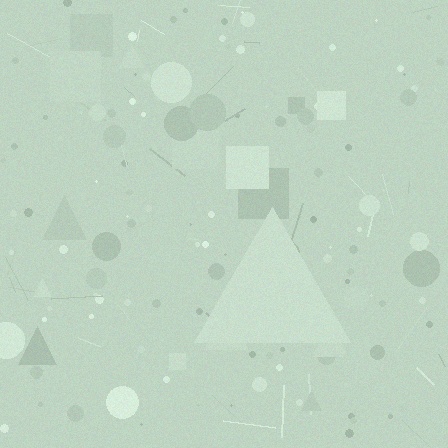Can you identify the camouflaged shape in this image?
The camouflaged shape is a triangle.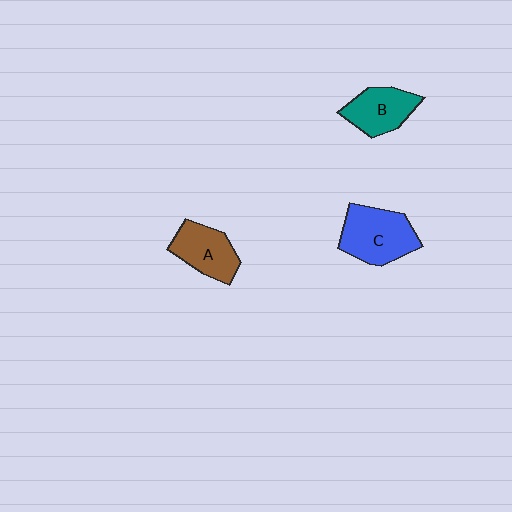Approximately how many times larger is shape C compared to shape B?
Approximately 1.3 times.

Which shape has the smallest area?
Shape B (teal).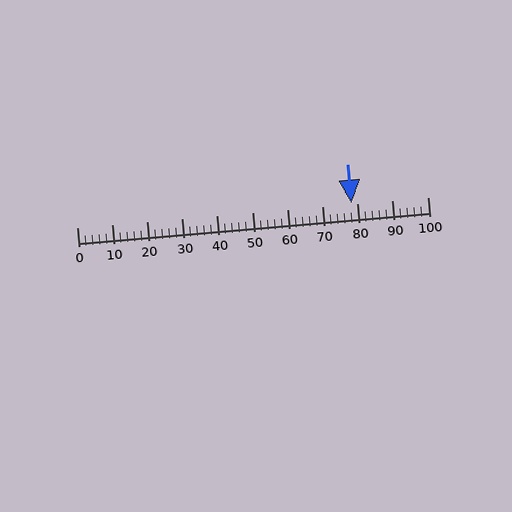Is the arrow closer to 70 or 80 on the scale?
The arrow is closer to 80.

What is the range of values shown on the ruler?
The ruler shows values from 0 to 100.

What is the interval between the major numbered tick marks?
The major tick marks are spaced 10 units apart.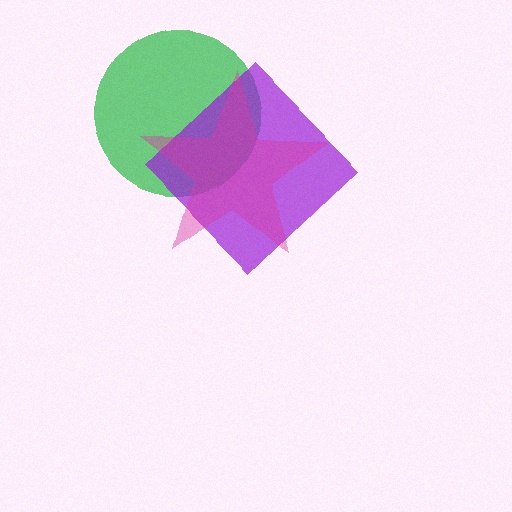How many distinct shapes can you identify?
There are 3 distinct shapes: a green circle, a purple diamond, a magenta star.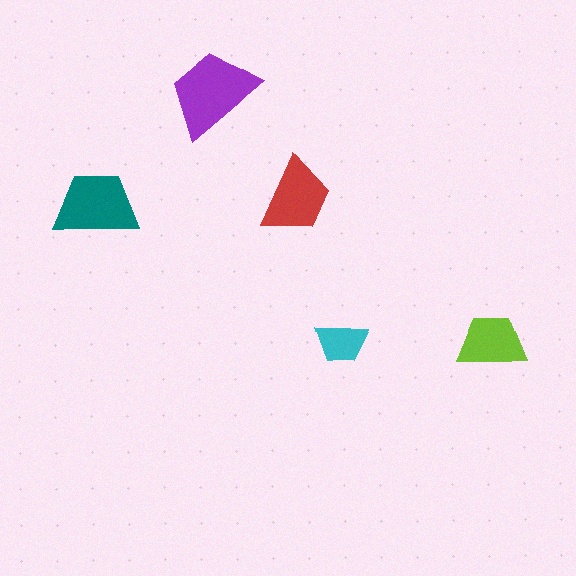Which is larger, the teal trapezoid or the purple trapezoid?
The purple one.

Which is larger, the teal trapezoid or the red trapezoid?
The teal one.